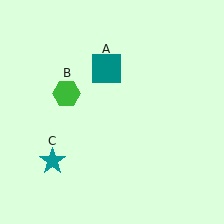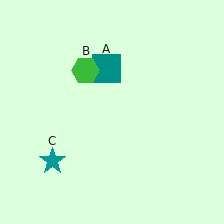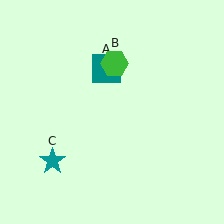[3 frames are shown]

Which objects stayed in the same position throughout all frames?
Teal square (object A) and teal star (object C) remained stationary.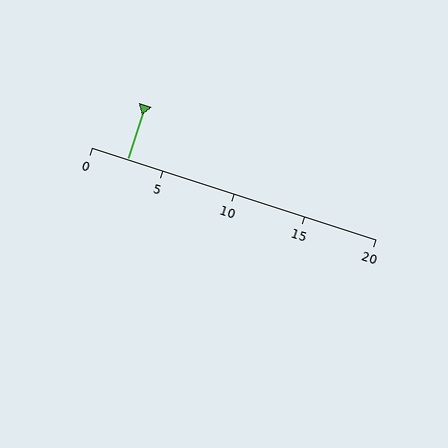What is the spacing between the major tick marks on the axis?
The major ticks are spaced 5 apart.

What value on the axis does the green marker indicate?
The marker indicates approximately 2.5.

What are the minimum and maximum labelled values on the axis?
The axis runs from 0 to 20.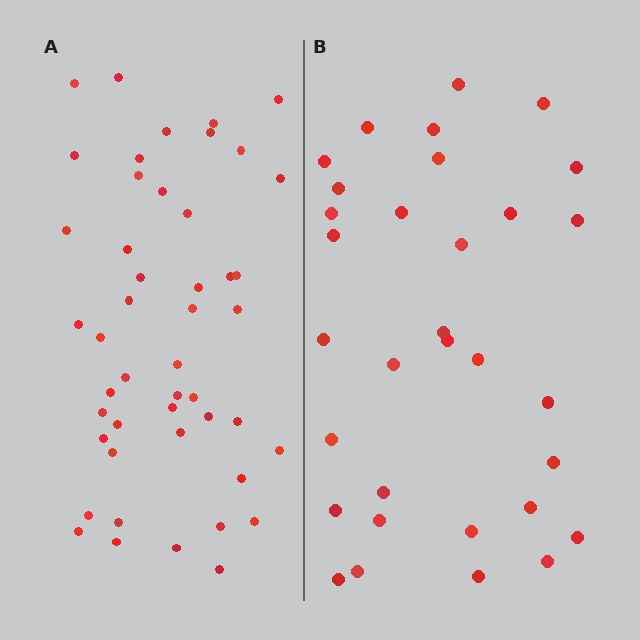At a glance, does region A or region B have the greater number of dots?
Region A (the left region) has more dots.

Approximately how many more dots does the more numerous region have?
Region A has approximately 15 more dots than region B.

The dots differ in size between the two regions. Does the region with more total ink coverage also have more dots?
No. Region B has more total ink coverage because its dots are larger, but region A actually contains more individual dots. Total area can be misleading — the number of items is what matters here.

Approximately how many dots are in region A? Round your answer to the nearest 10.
About 50 dots. (The exact count is 47, which rounds to 50.)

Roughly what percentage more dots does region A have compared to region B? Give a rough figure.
About 45% more.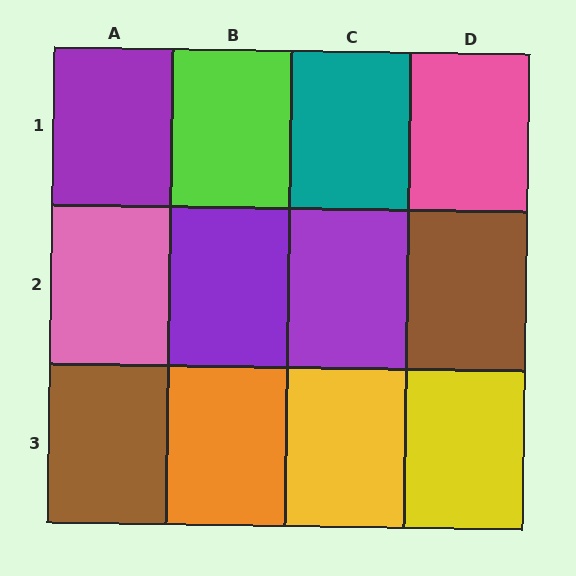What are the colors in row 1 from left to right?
Purple, lime, teal, pink.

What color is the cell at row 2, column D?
Brown.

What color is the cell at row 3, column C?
Yellow.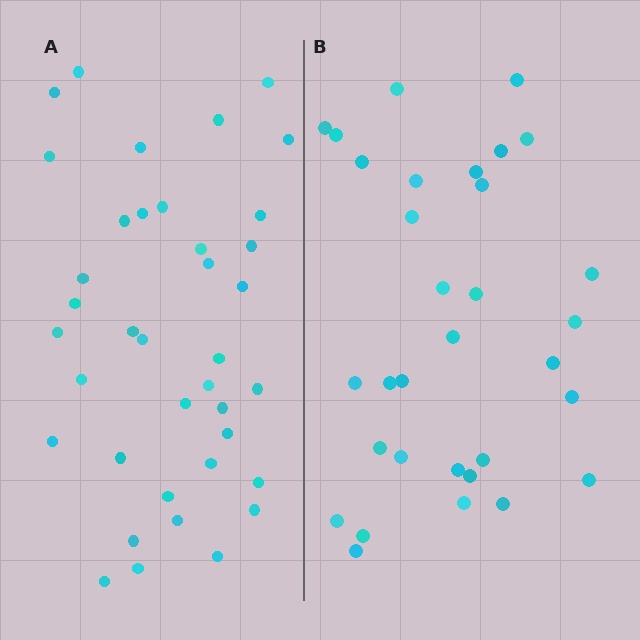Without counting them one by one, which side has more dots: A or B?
Region A (the left region) has more dots.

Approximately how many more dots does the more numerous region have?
Region A has about 6 more dots than region B.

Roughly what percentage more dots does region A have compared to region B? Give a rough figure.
About 20% more.